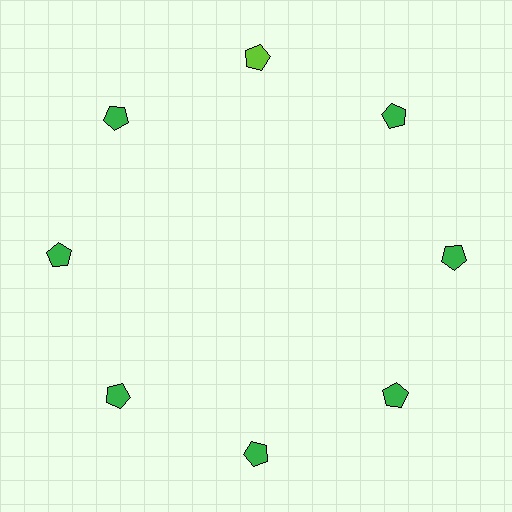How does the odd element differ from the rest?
It has a different color: lime instead of green.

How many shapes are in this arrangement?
There are 8 shapes arranged in a ring pattern.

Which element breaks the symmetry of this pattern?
The lime pentagon at roughly the 12 o'clock position breaks the symmetry. All other shapes are green pentagons.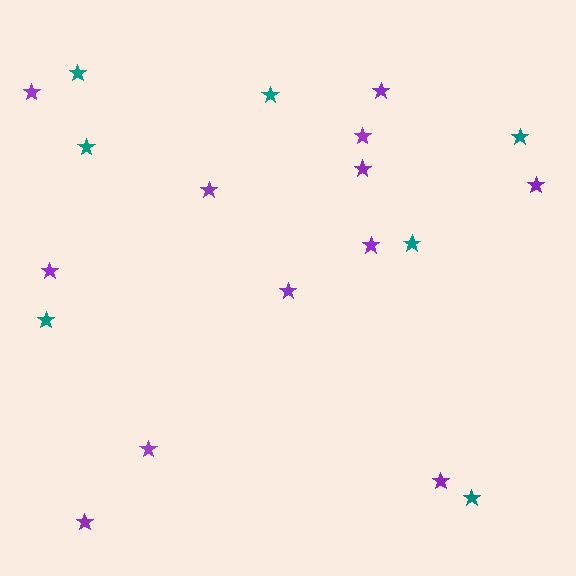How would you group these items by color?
There are 2 groups: one group of teal stars (7) and one group of purple stars (12).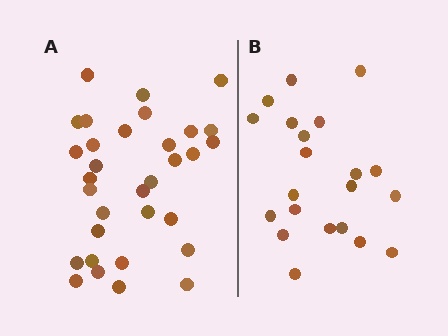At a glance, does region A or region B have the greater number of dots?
Region A (the left region) has more dots.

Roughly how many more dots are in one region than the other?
Region A has roughly 12 or so more dots than region B.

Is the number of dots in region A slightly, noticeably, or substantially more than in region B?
Region A has substantially more. The ratio is roughly 1.5 to 1.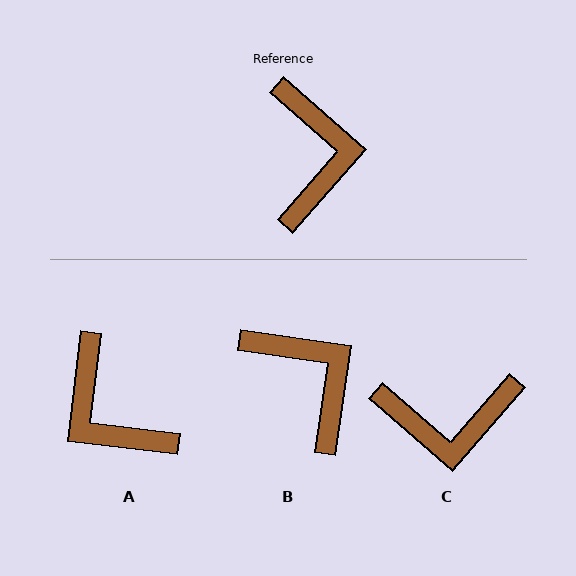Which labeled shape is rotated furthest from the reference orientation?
A, about 145 degrees away.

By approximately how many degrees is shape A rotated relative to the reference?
Approximately 145 degrees clockwise.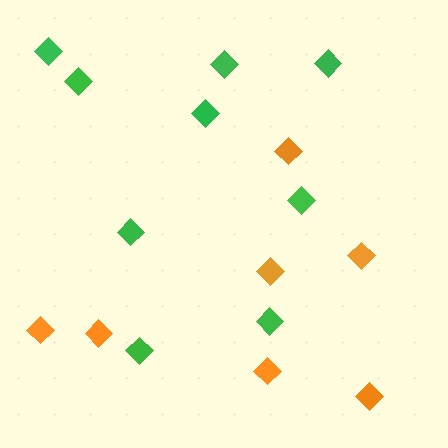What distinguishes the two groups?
There are 2 groups: one group of green diamonds (9) and one group of orange diamonds (7).